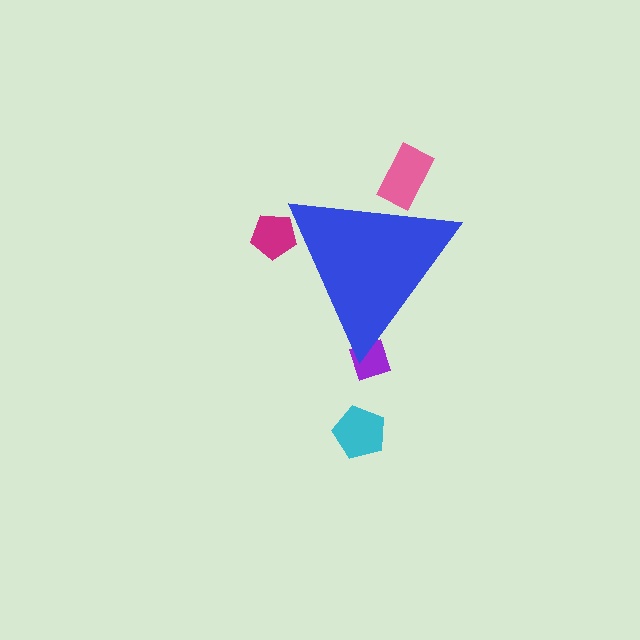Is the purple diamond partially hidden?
Yes, the purple diamond is partially hidden behind the blue triangle.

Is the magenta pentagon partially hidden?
Yes, the magenta pentagon is partially hidden behind the blue triangle.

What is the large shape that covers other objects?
A blue triangle.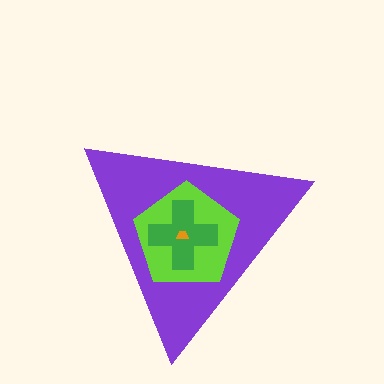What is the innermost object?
The orange trapezoid.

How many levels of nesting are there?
4.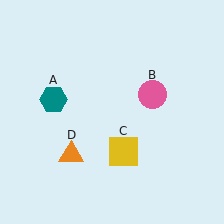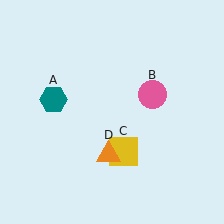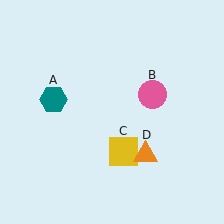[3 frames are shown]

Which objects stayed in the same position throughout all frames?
Teal hexagon (object A) and pink circle (object B) and yellow square (object C) remained stationary.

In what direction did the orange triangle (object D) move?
The orange triangle (object D) moved right.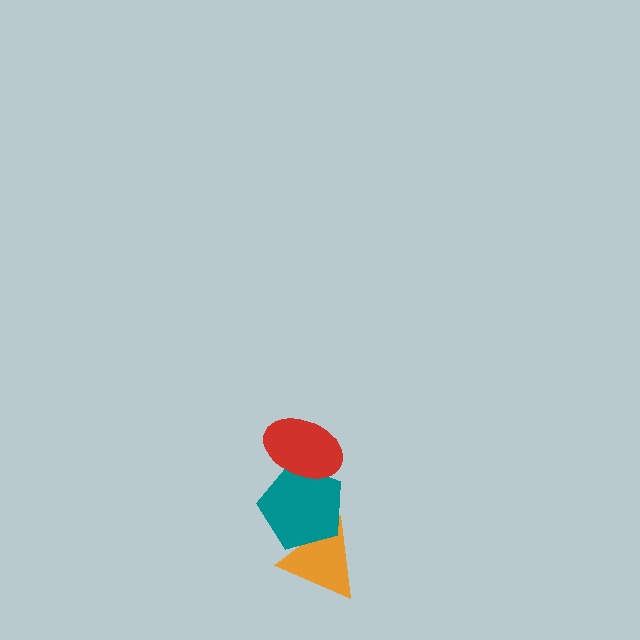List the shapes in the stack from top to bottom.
From top to bottom: the red ellipse, the teal pentagon, the orange triangle.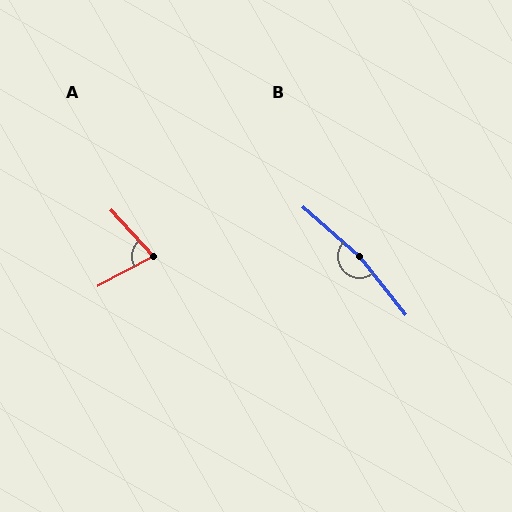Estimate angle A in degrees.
Approximately 76 degrees.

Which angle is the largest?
B, at approximately 169 degrees.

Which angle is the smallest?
A, at approximately 76 degrees.